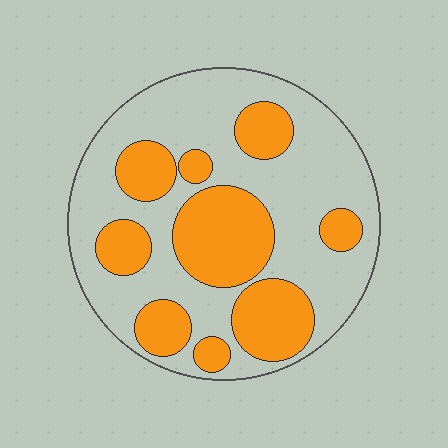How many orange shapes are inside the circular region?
9.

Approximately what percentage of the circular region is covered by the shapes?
Approximately 35%.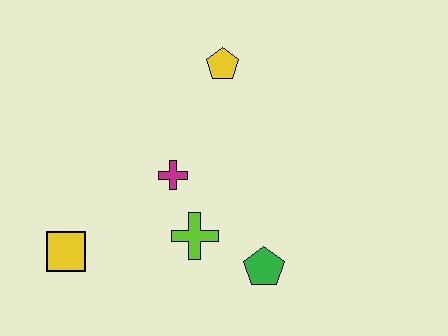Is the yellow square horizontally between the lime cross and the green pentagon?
No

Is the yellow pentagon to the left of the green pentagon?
Yes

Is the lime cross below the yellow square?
No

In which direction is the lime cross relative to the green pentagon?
The lime cross is to the left of the green pentagon.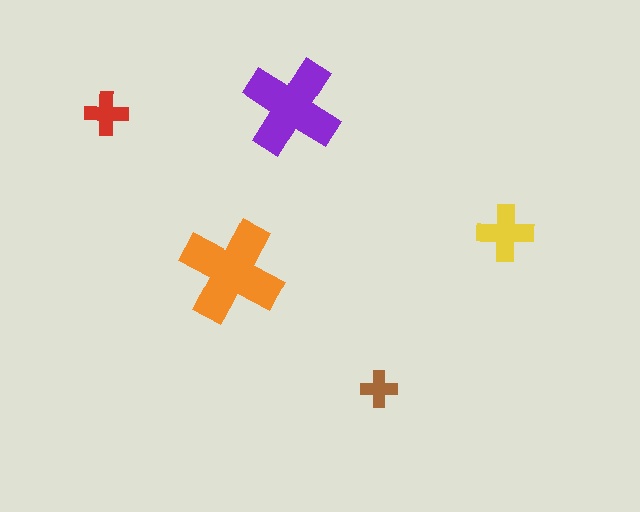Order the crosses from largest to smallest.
the orange one, the purple one, the yellow one, the red one, the brown one.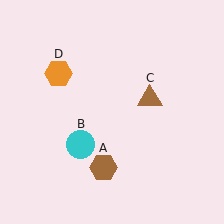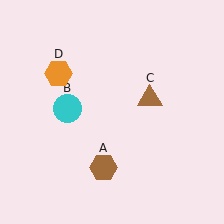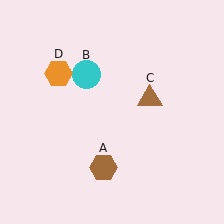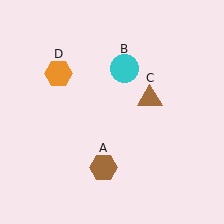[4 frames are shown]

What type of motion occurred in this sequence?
The cyan circle (object B) rotated clockwise around the center of the scene.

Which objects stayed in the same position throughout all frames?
Brown hexagon (object A) and brown triangle (object C) and orange hexagon (object D) remained stationary.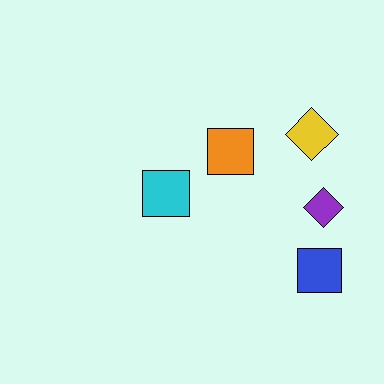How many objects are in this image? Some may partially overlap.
There are 5 objects.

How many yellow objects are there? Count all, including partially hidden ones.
There is 1 yellow object.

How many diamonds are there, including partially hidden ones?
There are 2 diamonds.